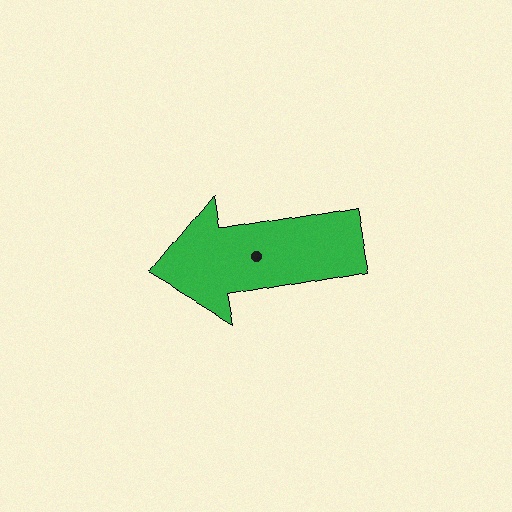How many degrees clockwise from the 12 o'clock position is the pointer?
Approximately 259 degrees.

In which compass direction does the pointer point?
West.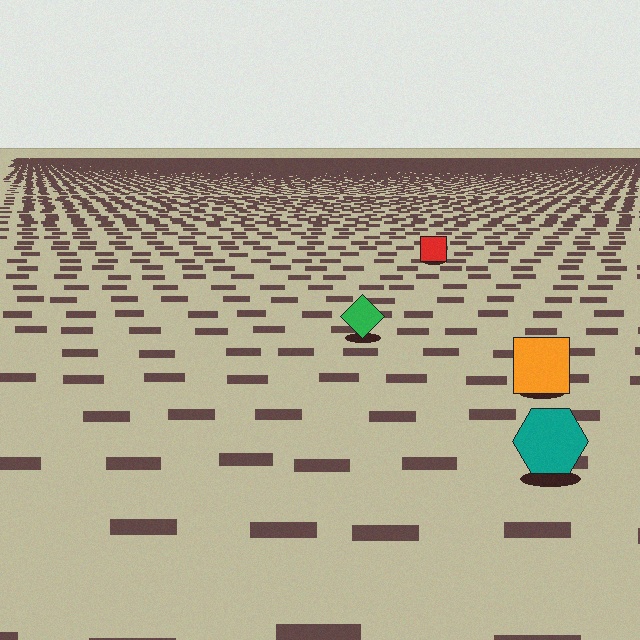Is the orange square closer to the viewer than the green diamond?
Yes. The orange square is closer — you can tell from the texture gradient: the ground texture is coarser near it.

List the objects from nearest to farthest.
From nearest to farthest: the teal hexagon, the orange square, the green diamond, the red square.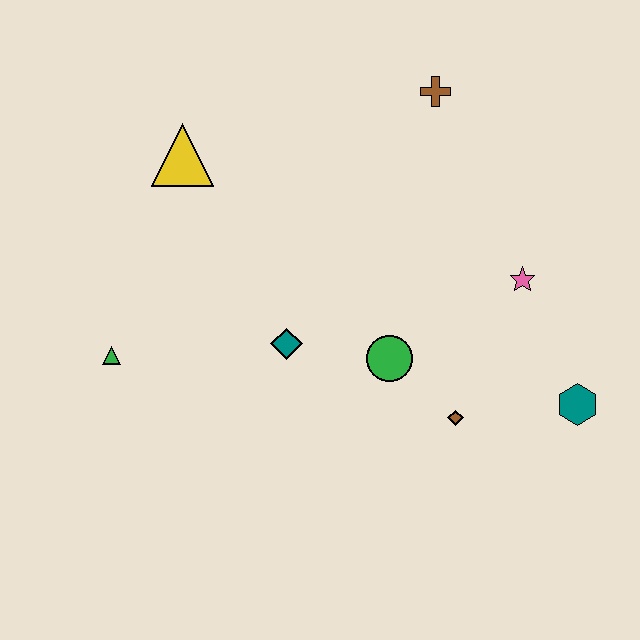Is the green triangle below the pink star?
Yes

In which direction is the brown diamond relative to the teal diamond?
The brown diamond is to the right of the teal diamond.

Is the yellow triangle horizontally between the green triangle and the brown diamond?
Yes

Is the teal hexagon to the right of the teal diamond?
Yes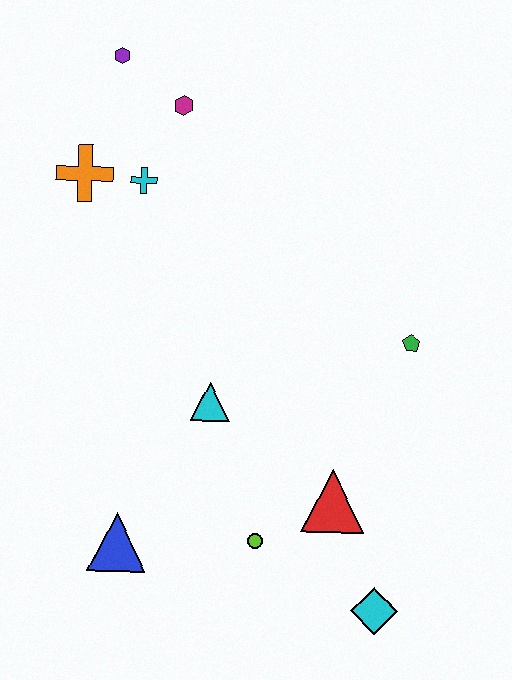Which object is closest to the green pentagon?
The red triangle is closest to the green pentagon.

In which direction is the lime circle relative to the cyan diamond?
The lime circle is to the left of the cyan diamond.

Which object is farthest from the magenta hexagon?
The cyan diamond is farthest from the magenta hexagon.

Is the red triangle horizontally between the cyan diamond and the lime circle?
Yes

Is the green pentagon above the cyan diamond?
Yes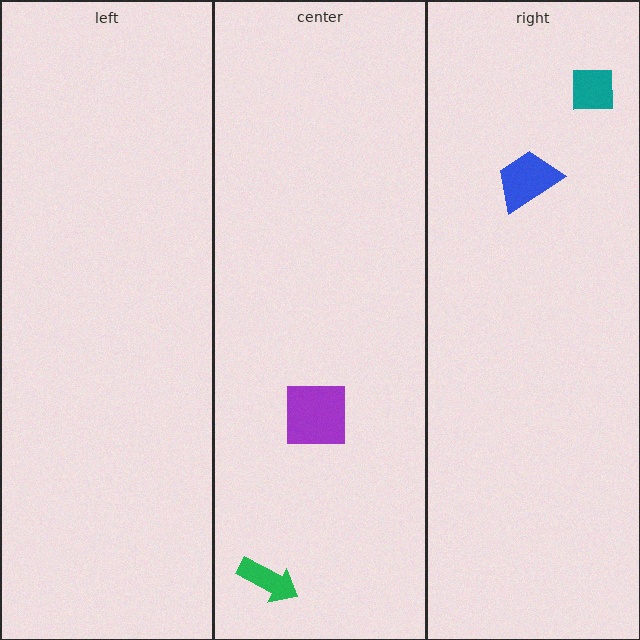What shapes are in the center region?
The purple square, the green arrow.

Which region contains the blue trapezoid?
The right region.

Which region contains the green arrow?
The center region.